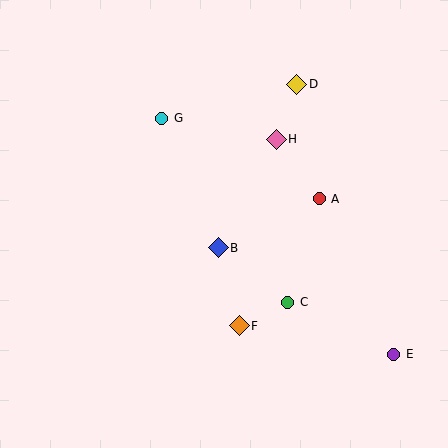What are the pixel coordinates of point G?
Point G is at (162, 118).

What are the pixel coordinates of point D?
Point D is at (297, 84).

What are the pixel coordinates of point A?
Point A is at (319, 199).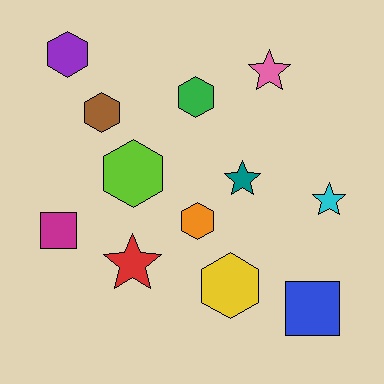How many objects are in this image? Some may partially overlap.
There are 12 objects.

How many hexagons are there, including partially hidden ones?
There are 6 hexagons.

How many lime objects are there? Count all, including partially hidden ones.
There is 1 lime object.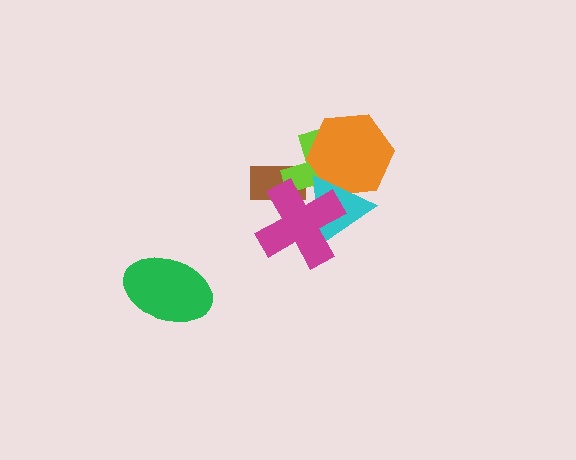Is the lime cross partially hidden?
Yes, it is partially covered by another shape.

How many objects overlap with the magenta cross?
3 objects overlap with the magenta cross.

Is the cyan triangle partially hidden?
Yes, it is partially covered by another shape.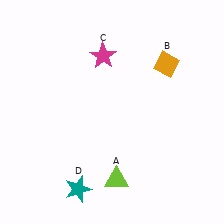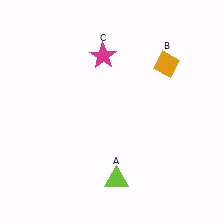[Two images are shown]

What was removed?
The teal star (D) was removed in Image 2.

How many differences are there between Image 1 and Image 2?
There is 1 difference between the two images.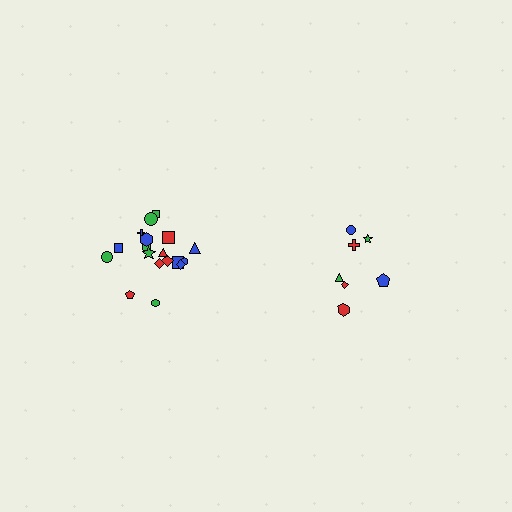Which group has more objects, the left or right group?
The left group.